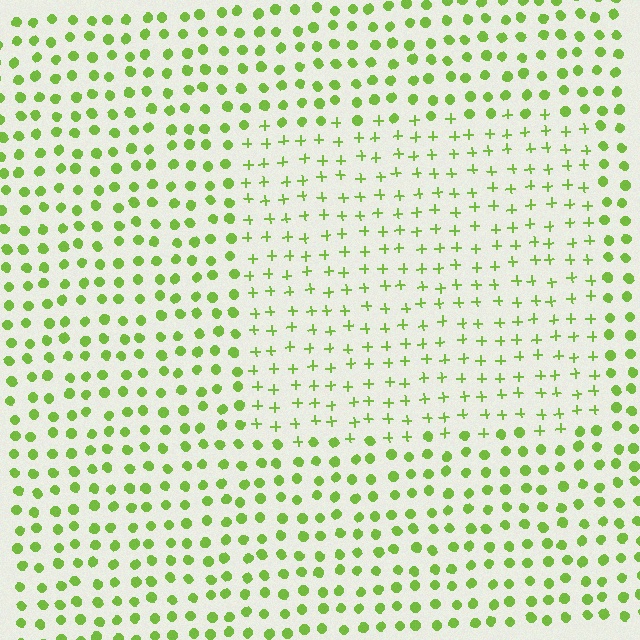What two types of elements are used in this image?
The image uses plus signs inside the rectangle region and circles outside it.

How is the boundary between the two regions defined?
The boundary is defined by a change in element shape: plus signs inside vs. circles outside. All elements share the same color and spacing.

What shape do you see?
I see a rectangle.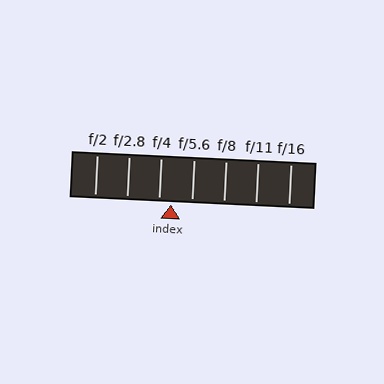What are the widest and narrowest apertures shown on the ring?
The widest aperture shown is f/2 and the narrowest is f/16.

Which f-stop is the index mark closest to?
The index mark is closest to f/4.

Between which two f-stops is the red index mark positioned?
The index mark is between f/4 and f/5.6.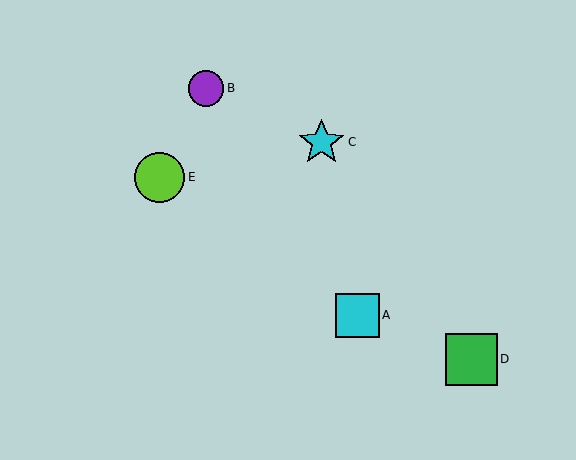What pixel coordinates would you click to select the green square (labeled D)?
Click at (471, 359) to select the green square D.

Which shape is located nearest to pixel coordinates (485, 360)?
The green square (labeled D) at (471, 359) is nearest to that location.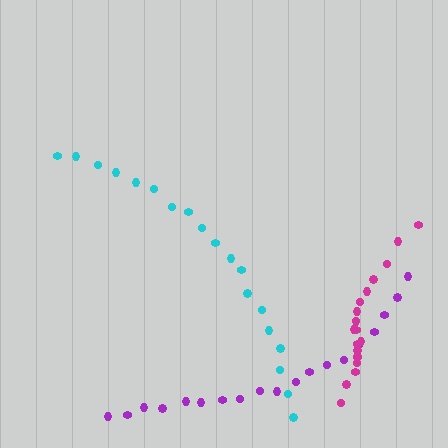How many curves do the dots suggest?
There are 3 distinct paths.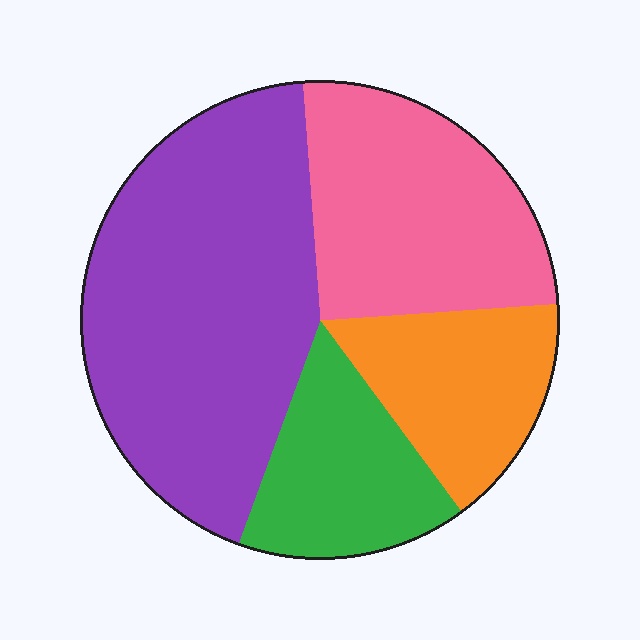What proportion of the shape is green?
Green takes up about one sixth (1/6) of the shape.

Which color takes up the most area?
Purple, at roughly 45%.